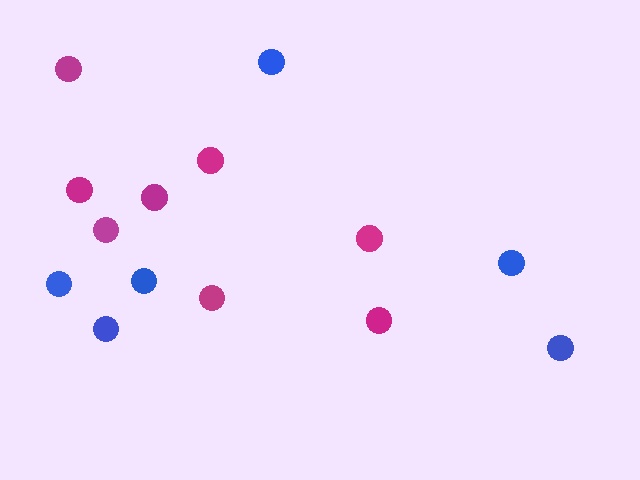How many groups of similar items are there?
There are 2 groups: one group of blue circles (6) and one group of magenta circles (8).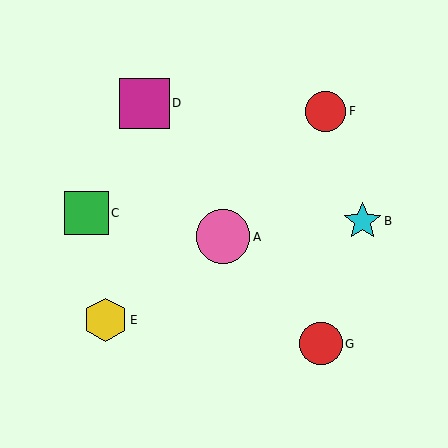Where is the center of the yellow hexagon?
The center of the yellow hexagon is at (105, 320).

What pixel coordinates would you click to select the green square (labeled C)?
Click at (87, 213) to select the green square C.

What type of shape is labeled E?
Shape E is a yellow hexagon.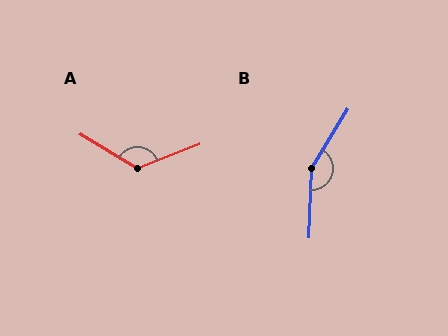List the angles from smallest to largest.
A (128°), B (150°).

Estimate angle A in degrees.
Approximately 128 degrees.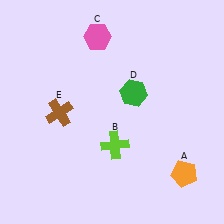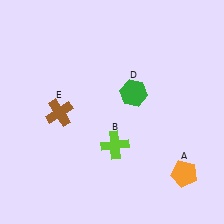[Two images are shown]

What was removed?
The pink hexagon (C) was removed in Image 2.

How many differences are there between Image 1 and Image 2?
There is 1 difference between the two images.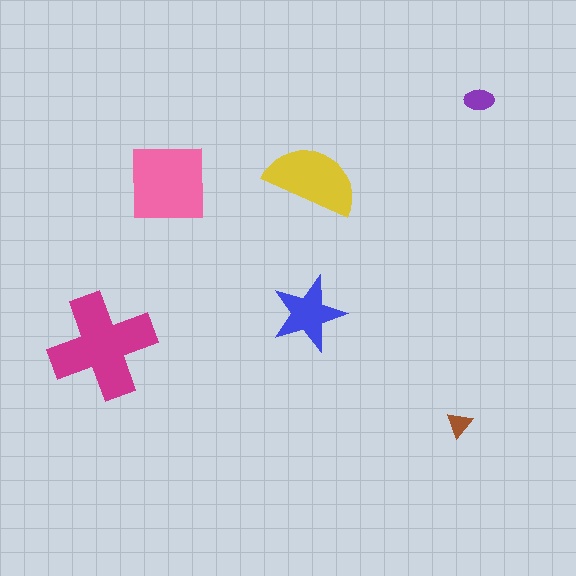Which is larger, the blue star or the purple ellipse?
The blue star.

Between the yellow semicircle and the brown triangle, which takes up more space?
The yellow semicircle.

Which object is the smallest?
The brown triangle.